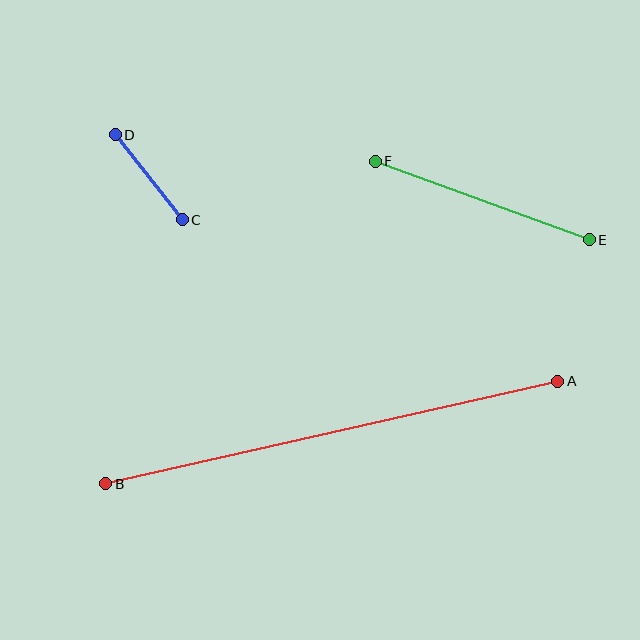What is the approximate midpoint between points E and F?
The midpoint is at approximately (482, 201) pixels.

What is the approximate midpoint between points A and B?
The midpoint is at approximately (332, 433) pixels.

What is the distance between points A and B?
The distance is approximately 463 pixels.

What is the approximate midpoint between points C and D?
The midpoint is at approximately (149, 177) pixels.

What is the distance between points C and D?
The distance is approximately 108 pixels.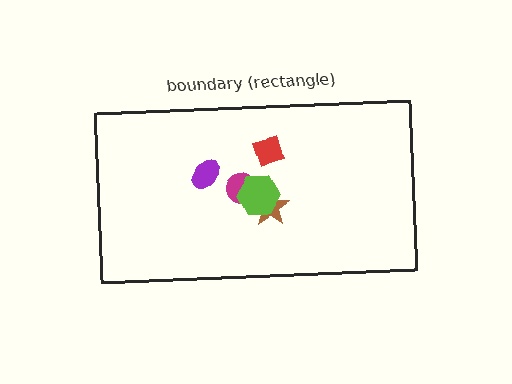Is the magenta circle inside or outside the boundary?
Inside.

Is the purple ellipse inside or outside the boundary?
Inside.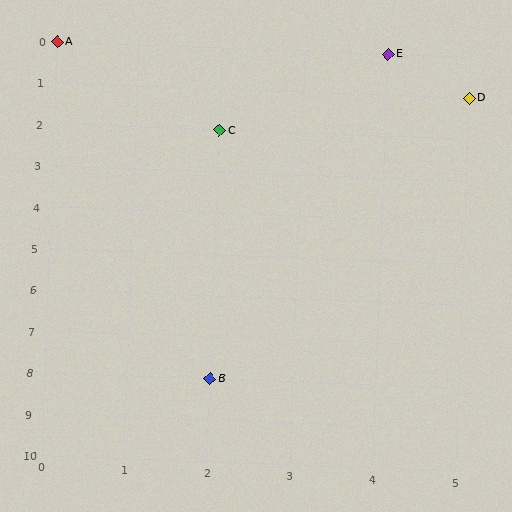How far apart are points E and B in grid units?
Points E and B are 2 columns and 8 rows apart (about 8.2 grid units diagonally).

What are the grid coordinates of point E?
Point E is at grid coordinates (4, 0).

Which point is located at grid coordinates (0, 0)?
Point A is at (0, 0).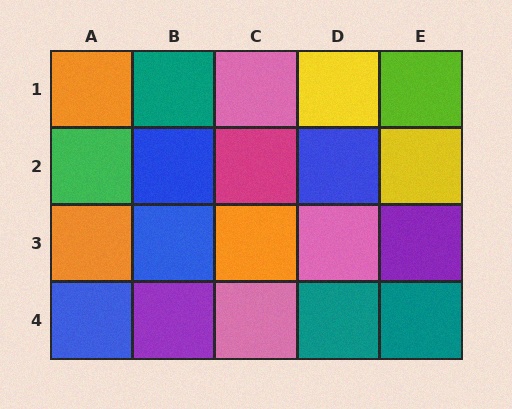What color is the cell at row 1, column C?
Pink.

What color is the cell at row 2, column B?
Blue.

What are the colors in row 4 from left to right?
Blue, purple, pink, teal, teal.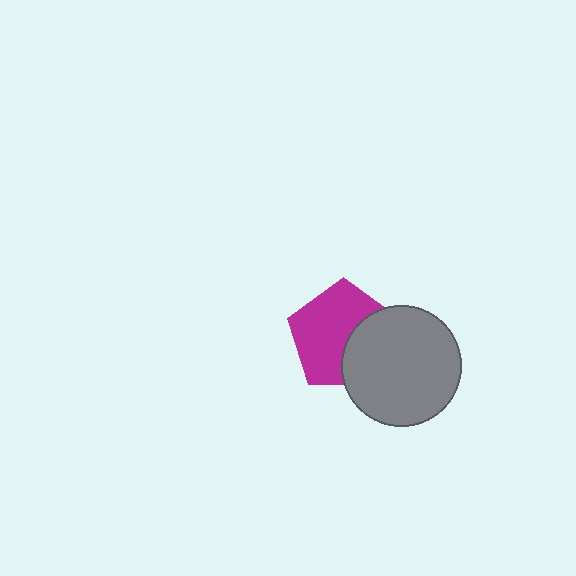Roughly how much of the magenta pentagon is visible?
About half of it is visible (roughly 63%).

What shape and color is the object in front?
The object in front is a gray circle.